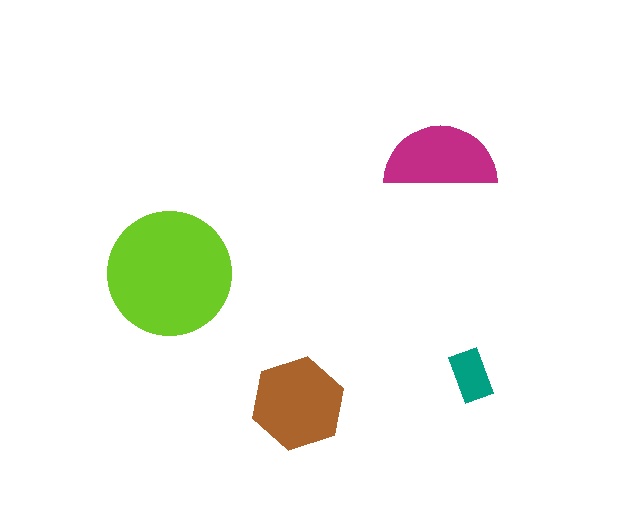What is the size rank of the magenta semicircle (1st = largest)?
3rd.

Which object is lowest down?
The brown hexagon is bottommost.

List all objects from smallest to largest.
The teal rectangle, the magenta semicircle, the brown hexagon, the lime circle.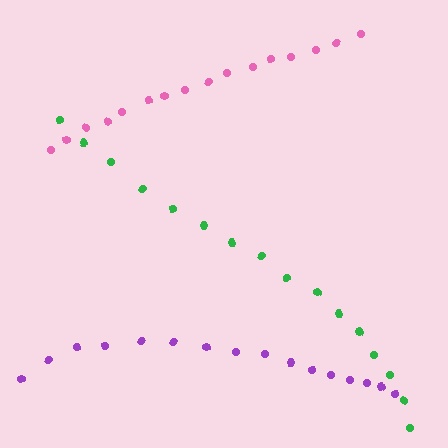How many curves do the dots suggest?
There are 3 distinct paths.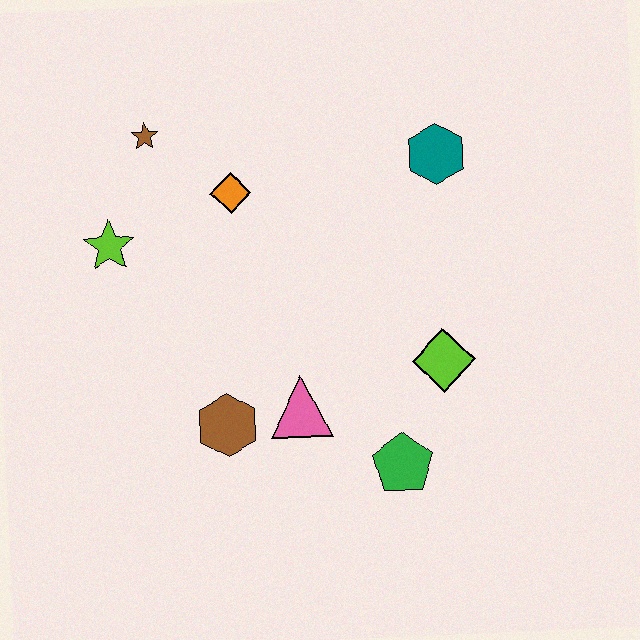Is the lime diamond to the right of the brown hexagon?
Yes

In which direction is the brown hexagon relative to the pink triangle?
The brown hexagon is to the left of the pink triangle.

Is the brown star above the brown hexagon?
Yes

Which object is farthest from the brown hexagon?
The teal hexagon is farthest from the brown hexagon.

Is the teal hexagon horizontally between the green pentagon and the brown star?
No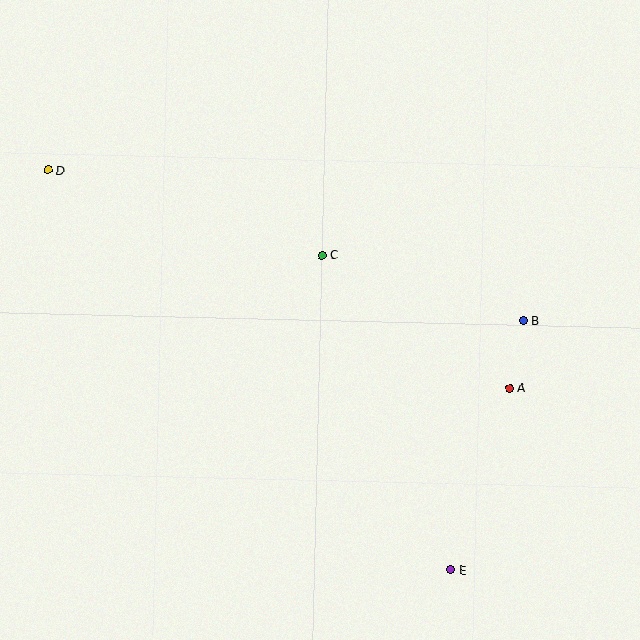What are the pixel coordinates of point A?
Point A is at (510, 388).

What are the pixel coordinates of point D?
Point D is at (48, 170).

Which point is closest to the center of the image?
Point C at (322, 255) is closest to the center.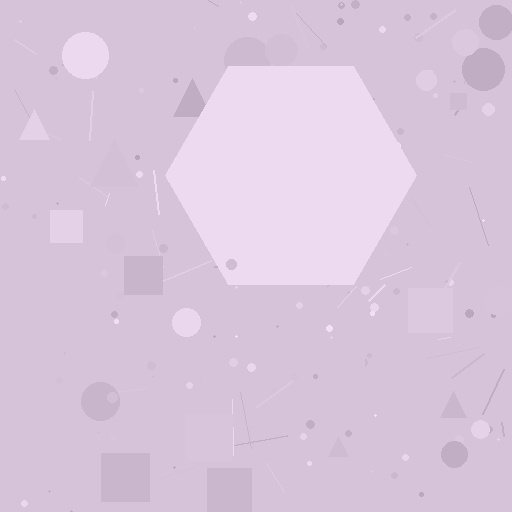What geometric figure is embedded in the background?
A hexagon is embedded in the background.